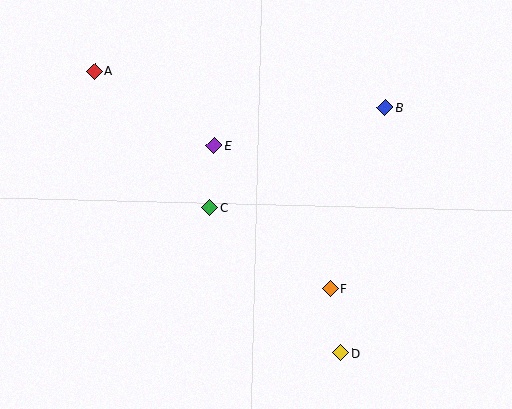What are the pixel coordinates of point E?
Point E is at (214, 145).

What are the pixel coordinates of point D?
Point D is at (341, 353).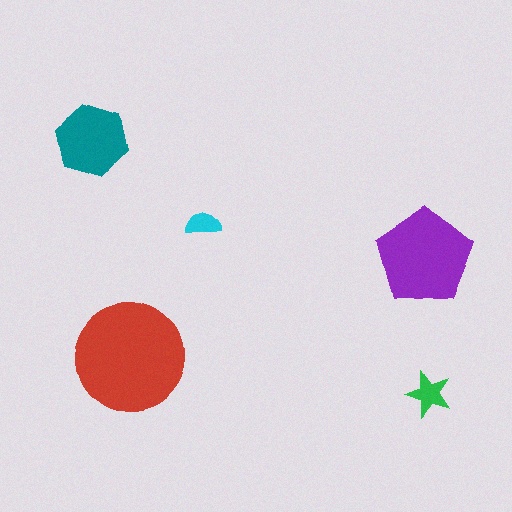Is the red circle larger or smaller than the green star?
Larger.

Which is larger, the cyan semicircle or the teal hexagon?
The teal hexagon.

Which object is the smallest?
The cyan semicircle.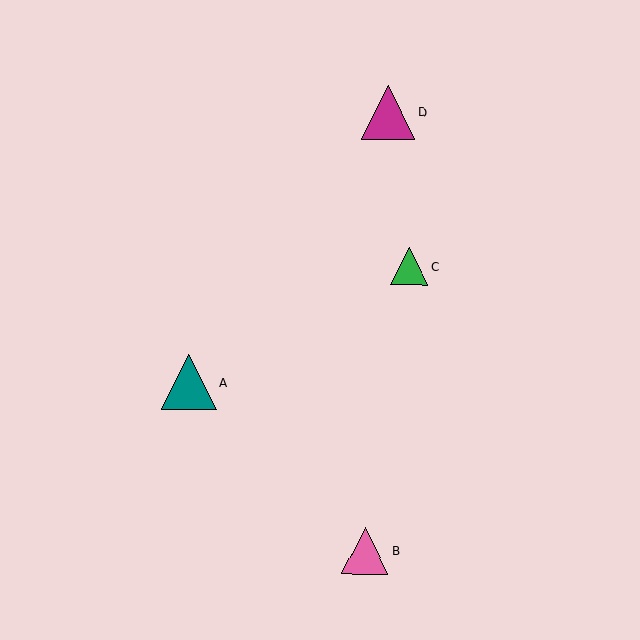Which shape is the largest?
The teal triangle (labeled A) is the largest.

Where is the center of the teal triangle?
The center of the teal triangle is at (189, 382).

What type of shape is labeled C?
Shape C is a green triangle.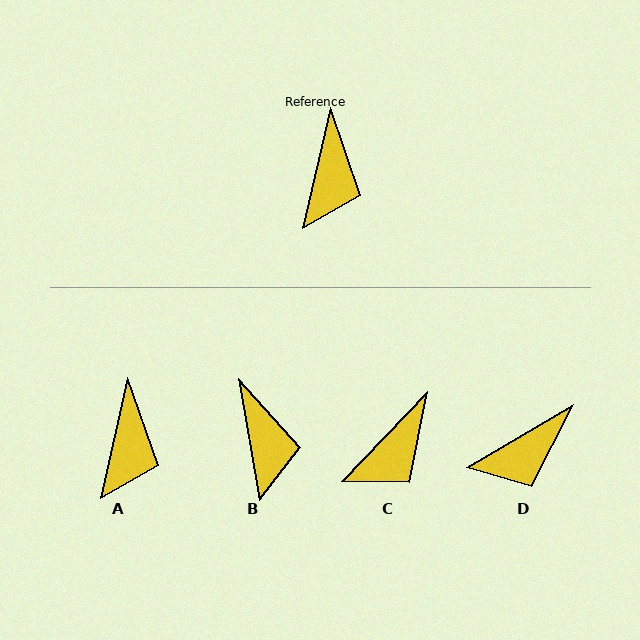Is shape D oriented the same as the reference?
No, it is off by about 47 degrees.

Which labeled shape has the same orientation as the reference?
A.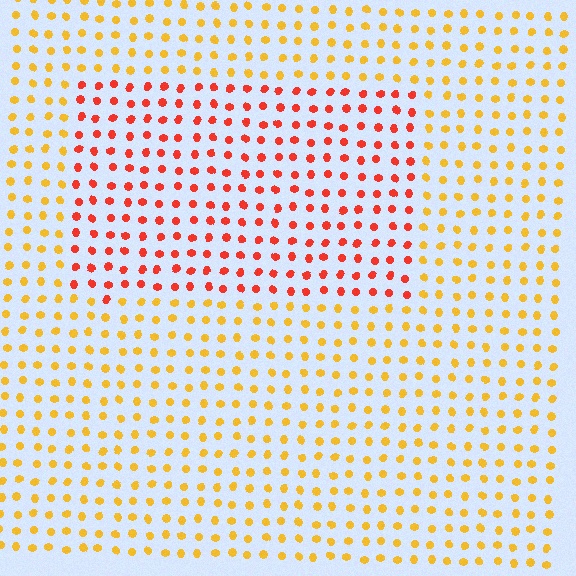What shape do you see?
I see a rectangle.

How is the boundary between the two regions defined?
The boundary is defined purely by a slight shift in hue (about 41 degrees). Spacing, size, and orientation are identical on both sides.